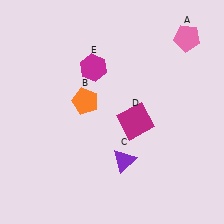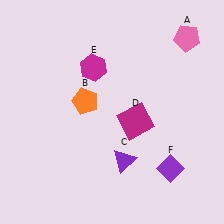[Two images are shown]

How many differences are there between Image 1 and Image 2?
There is 1 difference between the two images.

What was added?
A purple diamond (F) was added in Image 2.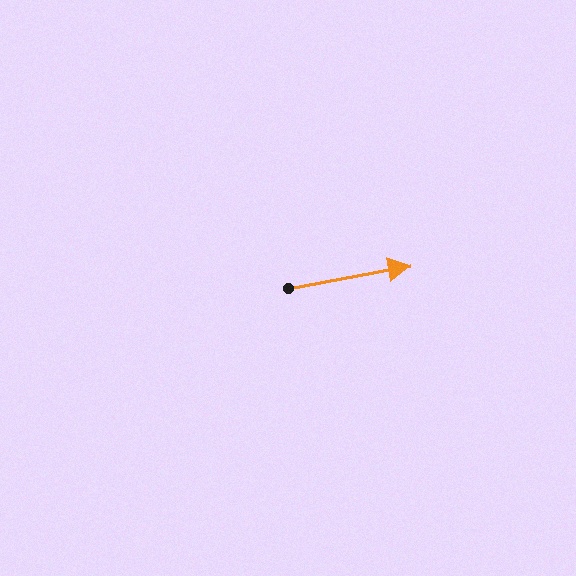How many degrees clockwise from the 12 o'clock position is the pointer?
Approximately 79 degrees.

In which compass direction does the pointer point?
East.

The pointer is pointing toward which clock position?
Roughly 3 o'clock.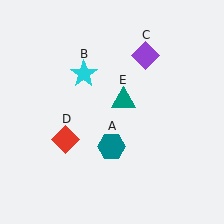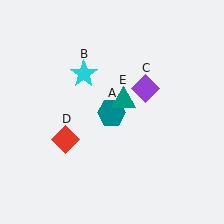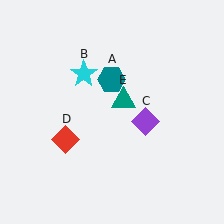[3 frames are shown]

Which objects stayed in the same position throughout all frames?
Cyan star (object B) and red diamond (object D) and teal triangle (object E) remained stationary.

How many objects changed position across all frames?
2 objects changed position: teal hexagon (object A), purple diamond (object C).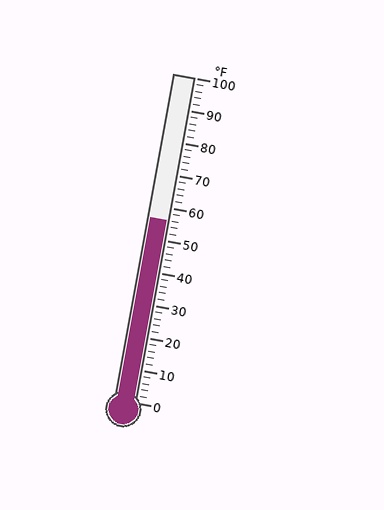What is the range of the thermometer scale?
The thermometer scale ranges from 0°F to 100°F.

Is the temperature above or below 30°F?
The temperature is above 30°F.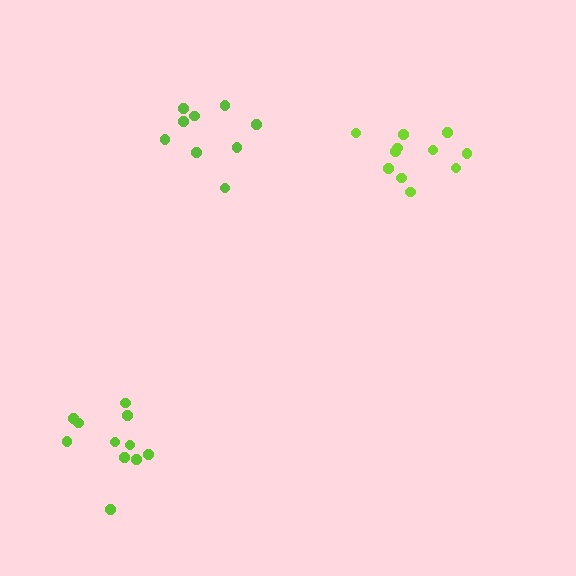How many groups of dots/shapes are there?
There are 3 groups.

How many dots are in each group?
Group 1: 11 dots, Group 2: 11 dots, Group 3: 9 dots (31 total).